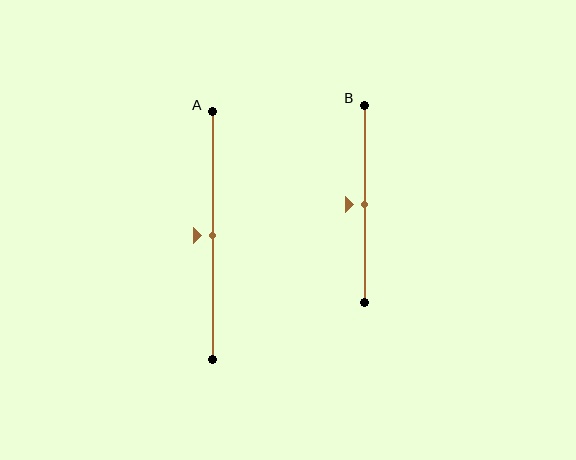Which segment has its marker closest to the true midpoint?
Segment A has its marker closest to the true midpoint.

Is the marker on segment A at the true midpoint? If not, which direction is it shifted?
Yes, the marker on segment A is at the true midpoint.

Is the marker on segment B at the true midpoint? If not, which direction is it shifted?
Yes, the marker on segment B is at the true midpoint.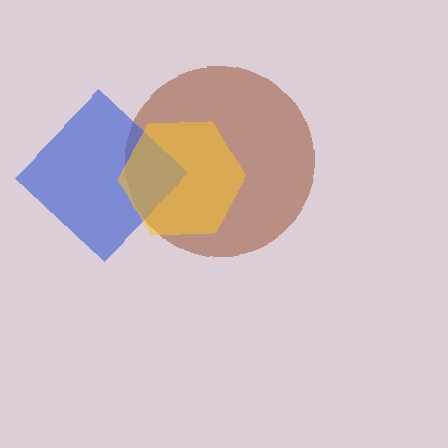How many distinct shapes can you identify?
There are 3 distinct shapes: a brown circle, a blue diamond, a yellow hexagon.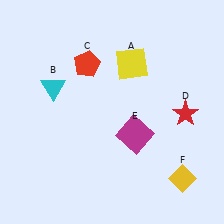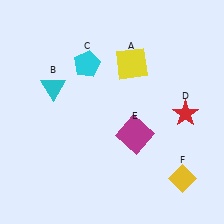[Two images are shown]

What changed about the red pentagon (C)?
In Image 1, C is red. In Image 2, it changed to cyan.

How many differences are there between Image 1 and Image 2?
There is 1 difference between the two images.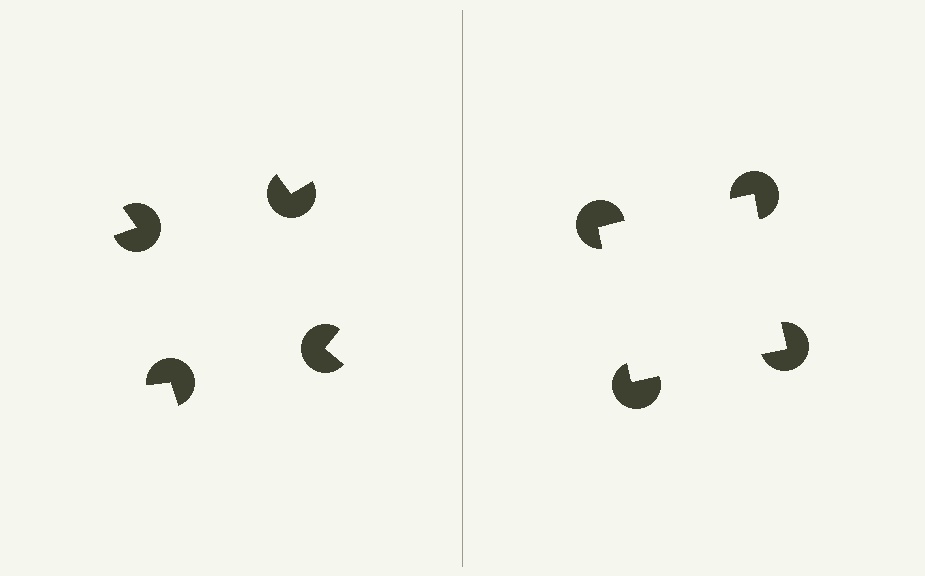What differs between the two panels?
The pac-man discs are positioned identically on both sides; only the wedge orientations differ. On the right they align to a square; on the left they are misaligned.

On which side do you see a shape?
An illusory square appears on the right side. On the left side the wedge cuts are rotated, so no coherent shape forms.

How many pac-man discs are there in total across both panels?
8 — 4 on each side.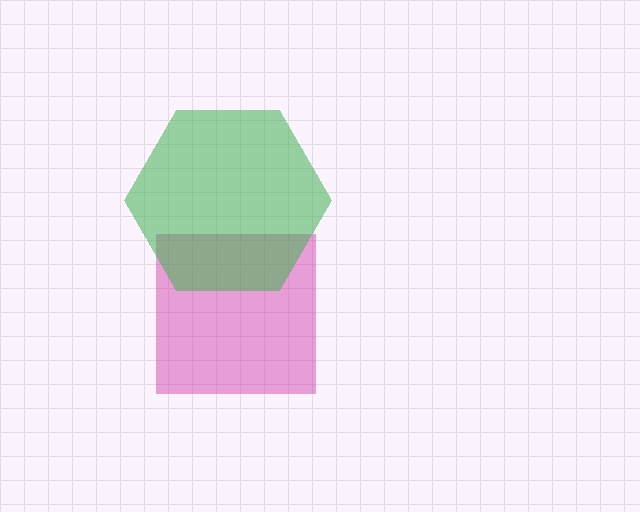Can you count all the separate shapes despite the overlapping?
Yes, there are 2 separate shapes.